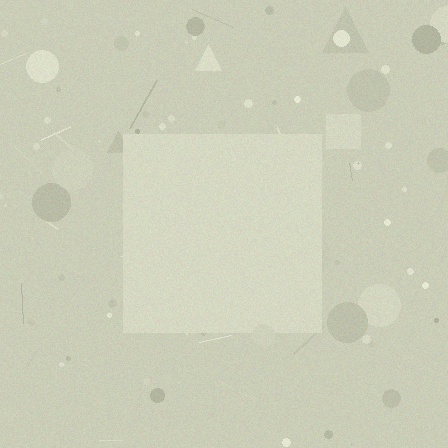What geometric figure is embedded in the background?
A square is embedded in the background.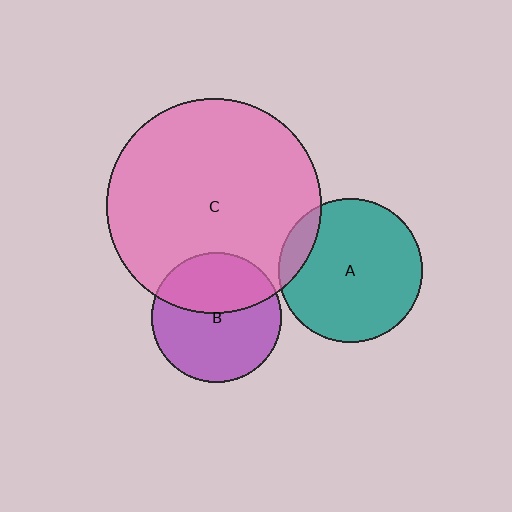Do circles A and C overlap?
Yes.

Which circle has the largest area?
Circle C (pink).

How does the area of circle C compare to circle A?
Approximately 2.2 times.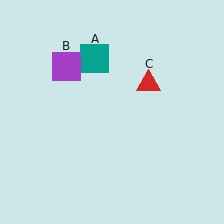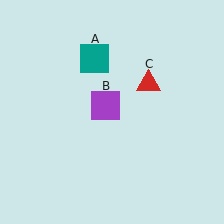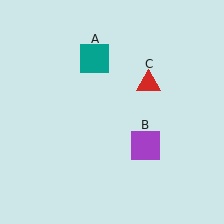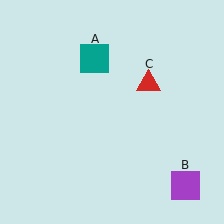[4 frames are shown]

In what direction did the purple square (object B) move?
The purple square (object B) moved down and to the right.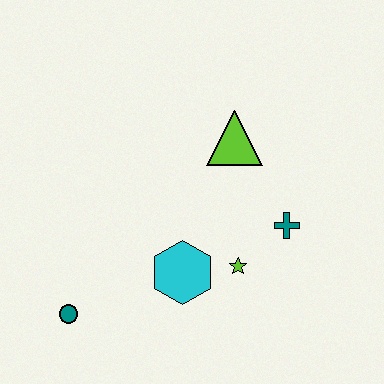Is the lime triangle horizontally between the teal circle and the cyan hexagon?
No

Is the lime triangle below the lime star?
No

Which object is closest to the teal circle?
The cyan hexagon is closest to the teal circle.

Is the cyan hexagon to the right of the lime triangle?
No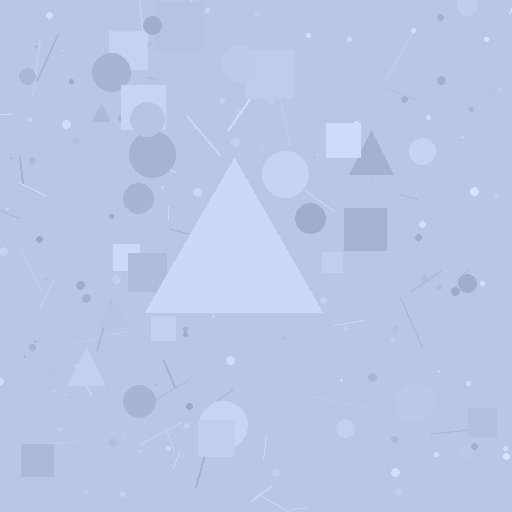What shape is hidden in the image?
A triangle is hidden in the image.